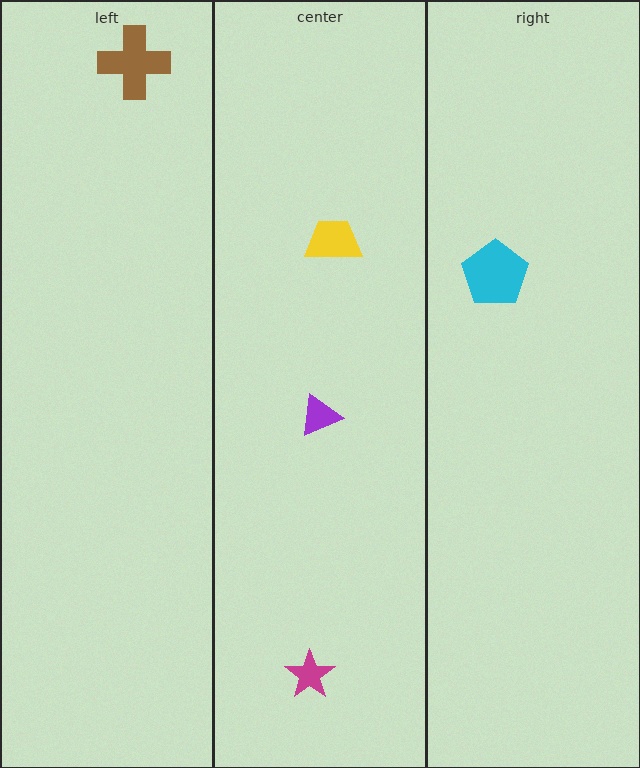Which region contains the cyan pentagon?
The right region.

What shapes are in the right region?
The cyan pentagon.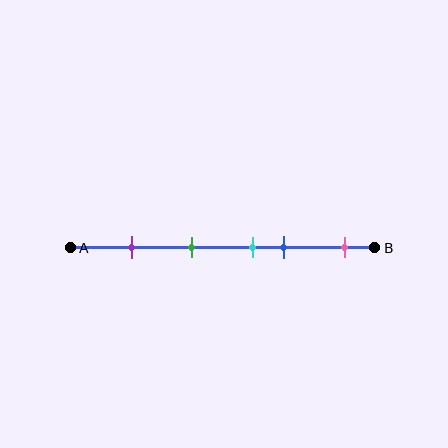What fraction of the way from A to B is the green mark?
The green mark is approximately 40% (0.4) of the way from A to B.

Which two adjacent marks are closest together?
The cyan and blue marks are the closest adjacent pair.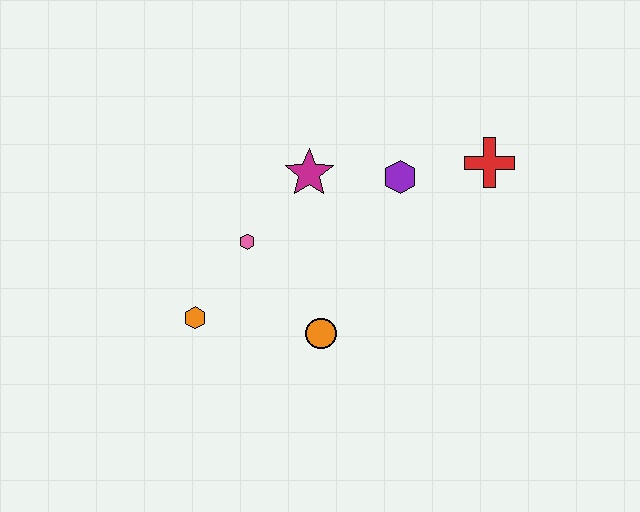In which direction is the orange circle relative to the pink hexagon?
The orange circle is below the pink hexagon.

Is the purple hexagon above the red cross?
No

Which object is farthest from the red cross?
The orange hexagon is farthest from the red cross.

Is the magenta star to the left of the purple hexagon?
Yes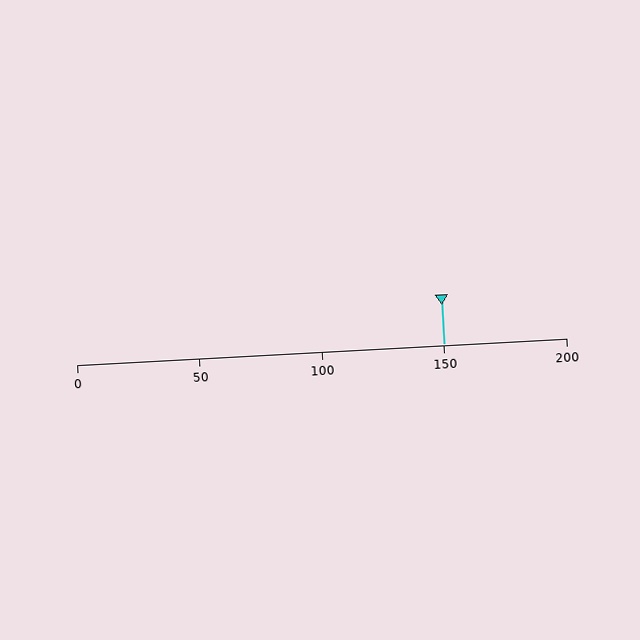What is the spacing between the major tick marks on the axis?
The major ticks are spaced 50 apart.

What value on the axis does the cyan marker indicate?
The marker indicates approximately 150.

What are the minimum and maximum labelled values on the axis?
The axis runs from 0 to 200.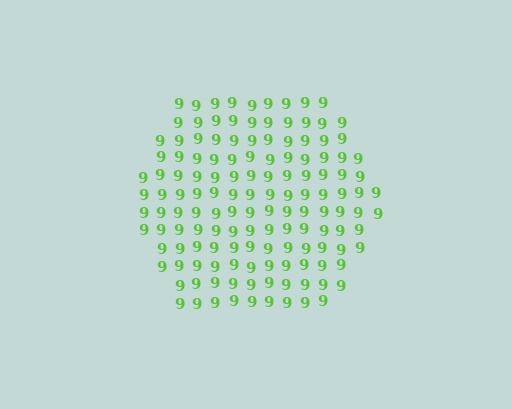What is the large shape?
The large shape is a hexagon.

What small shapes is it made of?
It is made of small digit 9's.